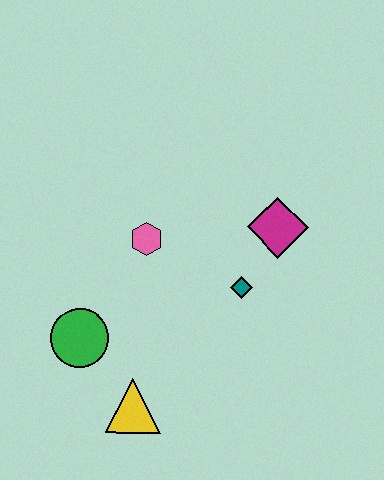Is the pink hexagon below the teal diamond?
No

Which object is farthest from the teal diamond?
The green circle is farthest from the teal diamond.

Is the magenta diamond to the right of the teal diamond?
Yes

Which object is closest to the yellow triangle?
The green circle is closest to the yellow triangle.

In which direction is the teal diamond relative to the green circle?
The teal diamond is to the right of the green circle.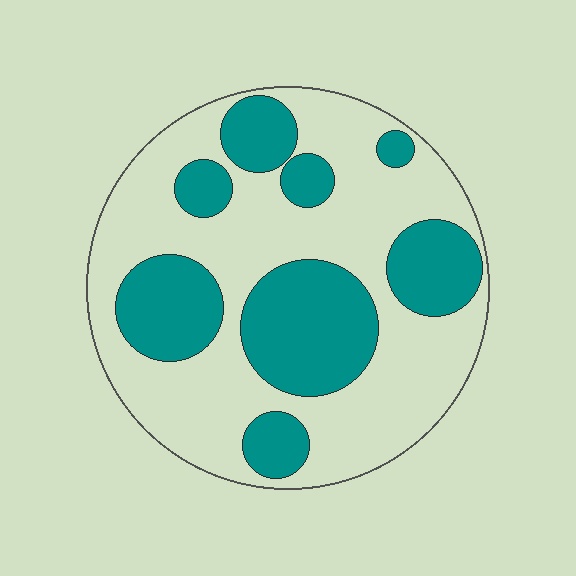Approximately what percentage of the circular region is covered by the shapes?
Approximately 35%.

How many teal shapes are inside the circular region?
8.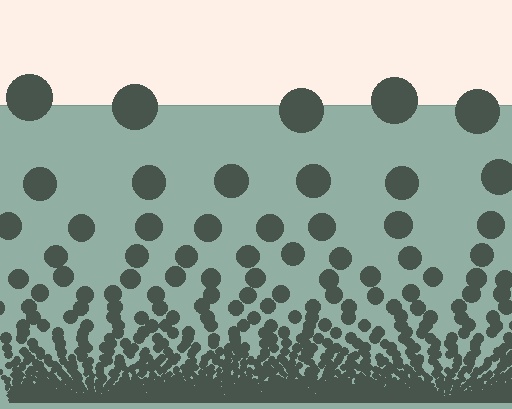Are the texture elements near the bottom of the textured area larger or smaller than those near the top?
Smaller. The gradient is inverted — elements near the bottom are smaller and denser.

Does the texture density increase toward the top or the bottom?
Density increases toward the bottom.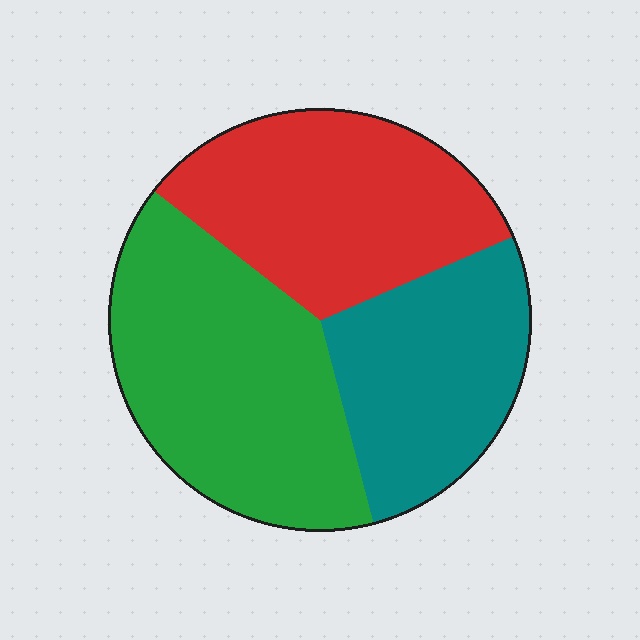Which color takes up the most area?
Green, at roughly 40%.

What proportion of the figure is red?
Red takes up about one third (1/3) of the figure.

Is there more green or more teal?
Green.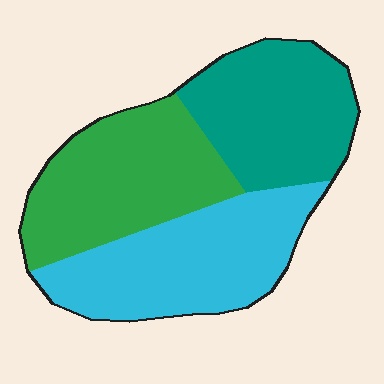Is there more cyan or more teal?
Cyan.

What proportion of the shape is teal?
Teal covers about 30% of the shape.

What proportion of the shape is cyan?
Cyan covers 36% of the shape.